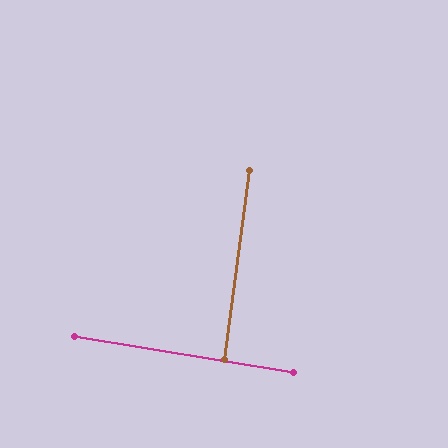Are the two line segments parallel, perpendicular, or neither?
Perpendicular — they meet at approximately 88°.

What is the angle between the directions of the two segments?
Approximately 88 degrees.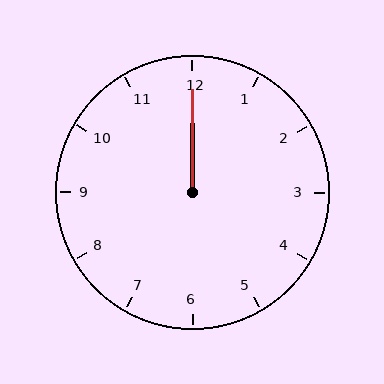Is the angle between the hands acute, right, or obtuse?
It is acute.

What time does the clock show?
12:00.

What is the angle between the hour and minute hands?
Approximately 0 degrees.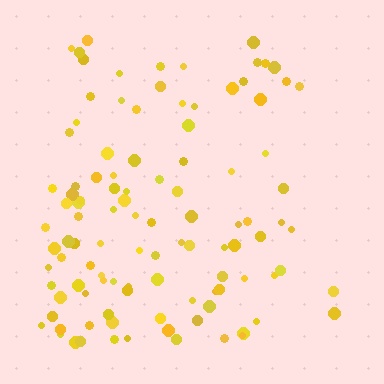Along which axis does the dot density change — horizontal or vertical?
Horizontal.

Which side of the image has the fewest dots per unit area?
The right.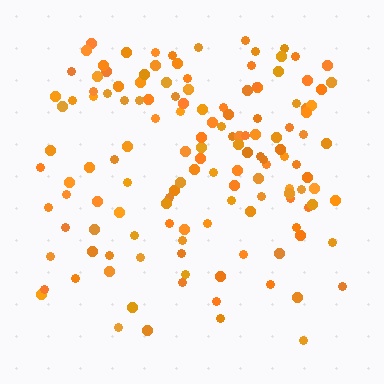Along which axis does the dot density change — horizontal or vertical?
Vertical.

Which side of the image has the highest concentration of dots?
The top.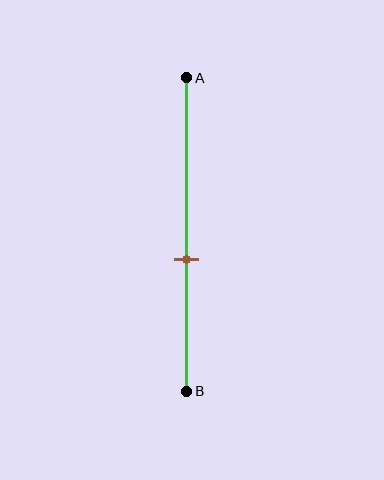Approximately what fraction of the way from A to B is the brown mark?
The brown mark is approximately 60% of the way from A to B.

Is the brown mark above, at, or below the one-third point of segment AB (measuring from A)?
The brown mark is below the one-third point of segment AB.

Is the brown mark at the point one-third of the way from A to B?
No, the mark is at about 60% from A, not at the 33% one-third point.